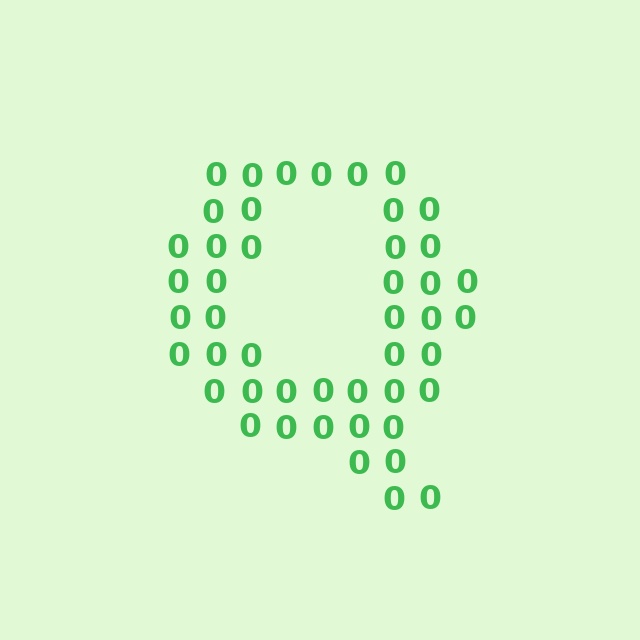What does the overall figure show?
The overall figure shows the letter Q.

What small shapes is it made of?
It is made of small digit 0's.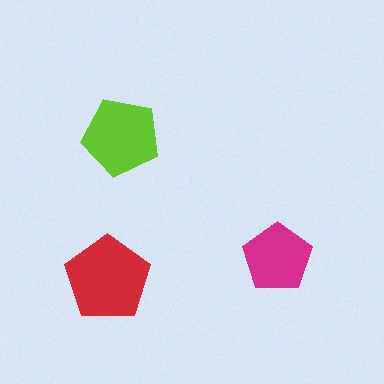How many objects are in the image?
There are 3 objects in the image.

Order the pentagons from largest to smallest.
the red one, the lime one, the magenta one.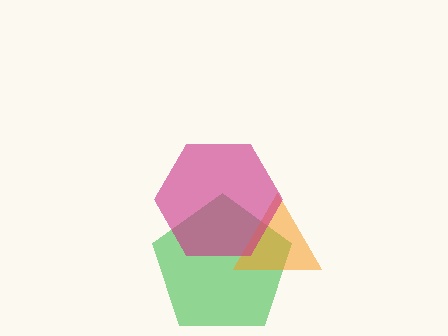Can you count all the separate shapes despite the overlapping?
Yes, there are 3 separate shapes.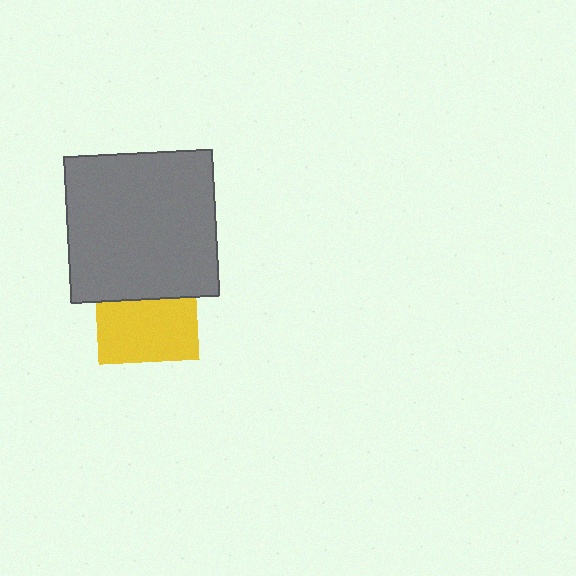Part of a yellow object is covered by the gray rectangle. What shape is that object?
It is a square.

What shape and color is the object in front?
The object in front is a gray rectangle.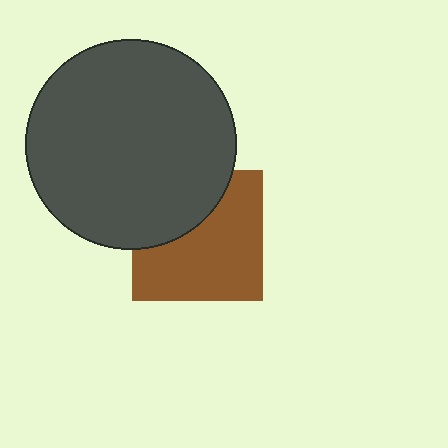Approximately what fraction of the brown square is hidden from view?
Roughly 35% of the brown square is hidden behind the dark gray circle.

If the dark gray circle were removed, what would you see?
You would see the complete brown square.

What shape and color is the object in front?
The object in front is a dark gray circle.